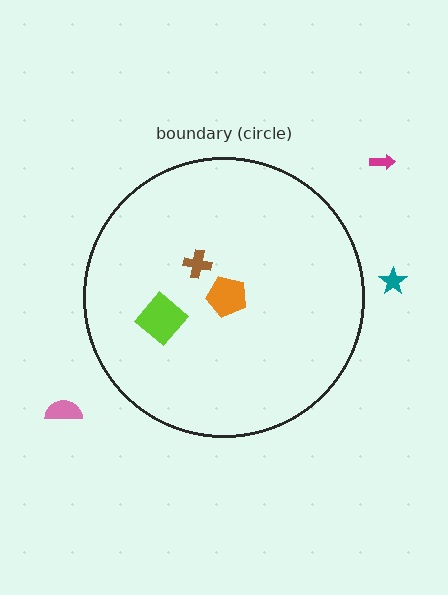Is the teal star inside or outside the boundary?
Outside.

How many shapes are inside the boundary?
3 inside, 3 outside.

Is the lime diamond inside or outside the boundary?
Inside.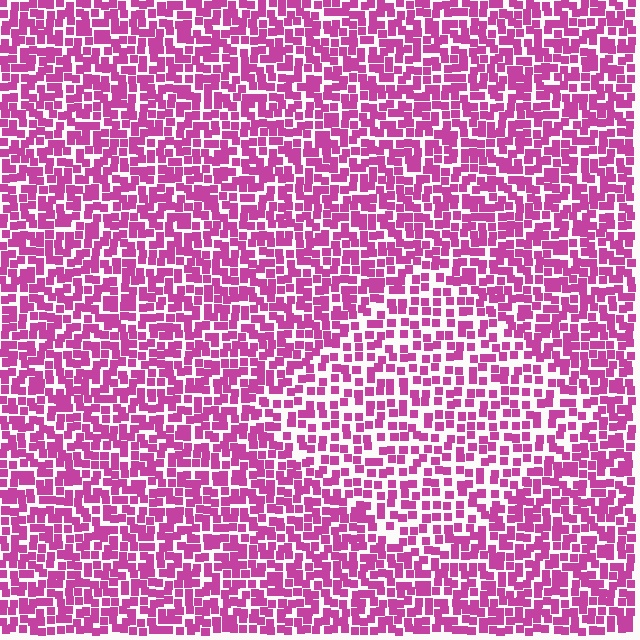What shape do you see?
I see a diamond.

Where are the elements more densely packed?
The elements are more densely packed outside the diamond boundary.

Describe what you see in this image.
The image contains small magenta elements arranged at two different densities. A diamond-shaped region is visible where the elements are less densely packed than the surrounding area.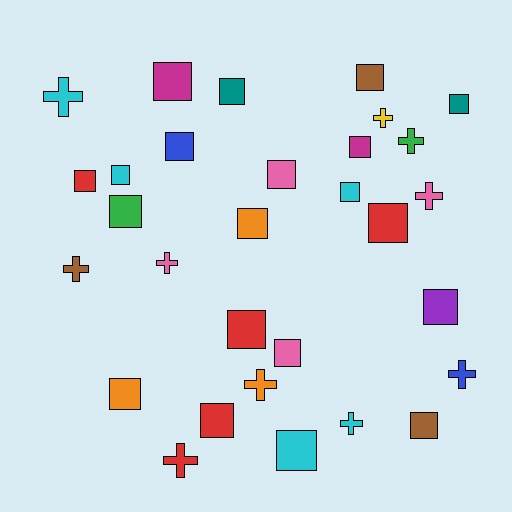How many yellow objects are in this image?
There is 1 yellow object.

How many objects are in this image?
There are 30 objects.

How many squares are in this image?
There are 20 squares.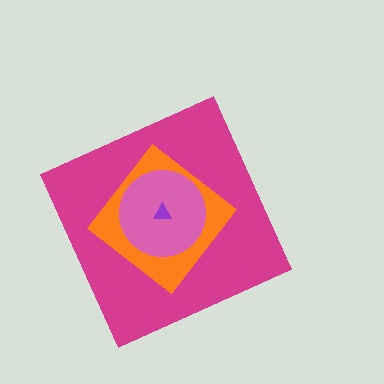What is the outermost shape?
The magenta diamond.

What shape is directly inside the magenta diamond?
The orange diamond.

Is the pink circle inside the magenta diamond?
Yes.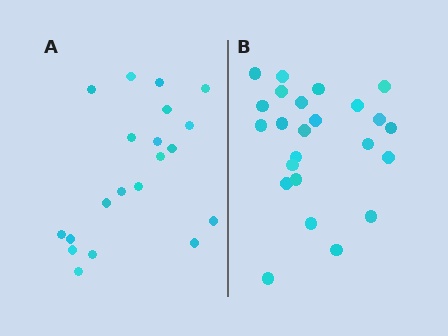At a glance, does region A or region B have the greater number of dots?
Region B (the right region) has more dots.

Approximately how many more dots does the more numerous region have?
Region B has about 4 more dots than region A.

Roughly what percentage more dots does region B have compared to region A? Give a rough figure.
About 20% more.